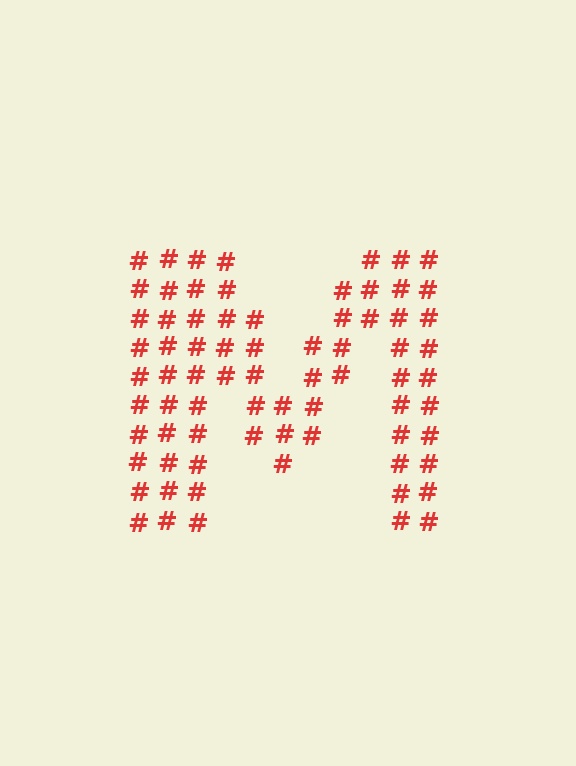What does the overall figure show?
The overall figure shows the letter M.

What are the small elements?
The small elements are hash symbols.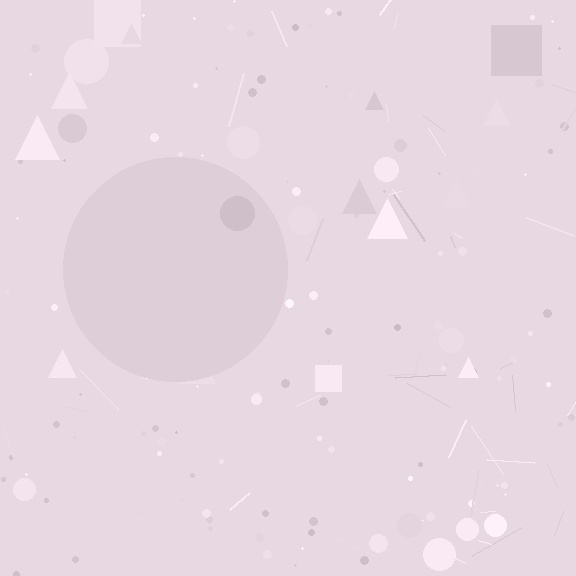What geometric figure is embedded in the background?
A circle is embedded in the background.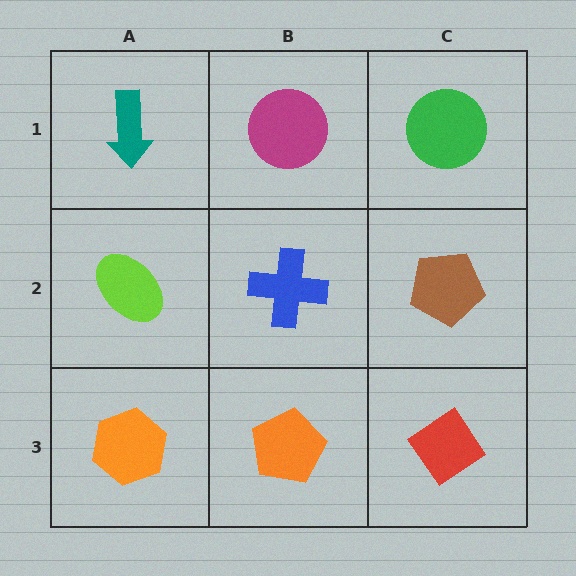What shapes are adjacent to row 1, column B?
A blue cross (row 2, column B), a teal arrow (row 1, column A), a green circle (row 1, column C).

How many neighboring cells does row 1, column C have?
2.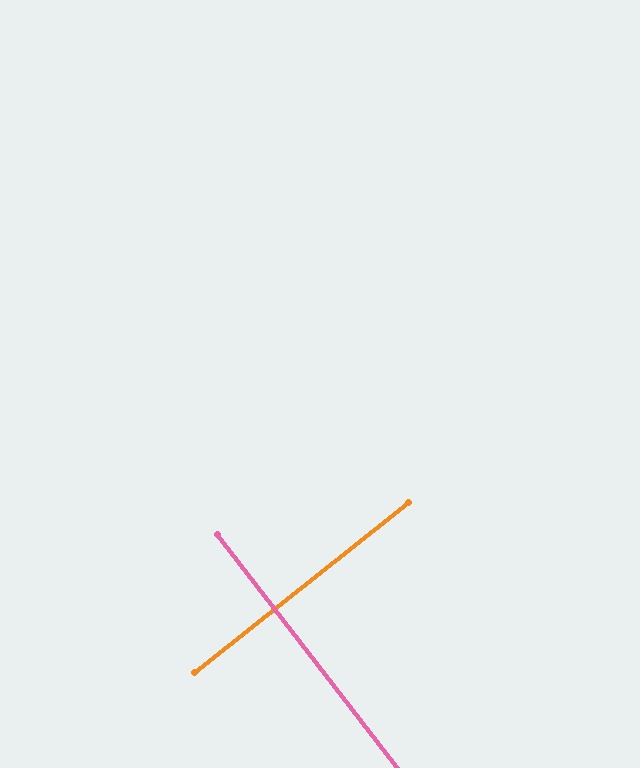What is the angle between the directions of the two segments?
Approximately 89 degrees.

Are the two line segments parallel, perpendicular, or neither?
Perpendicular — they meet at approximately 89°.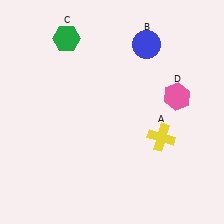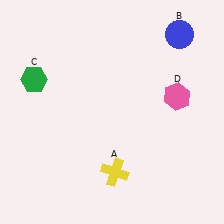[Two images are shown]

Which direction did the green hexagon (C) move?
The green hexagon (C) moved down.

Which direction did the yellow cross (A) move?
The yellow cross (A) moved left.